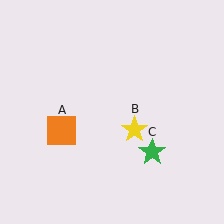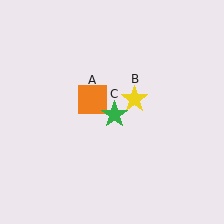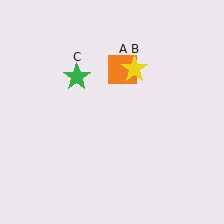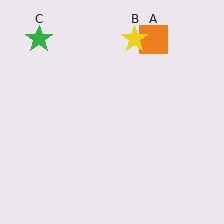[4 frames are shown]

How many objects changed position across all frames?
3 objects changed position: orange square (object A), yellow star (object B), green star (object C).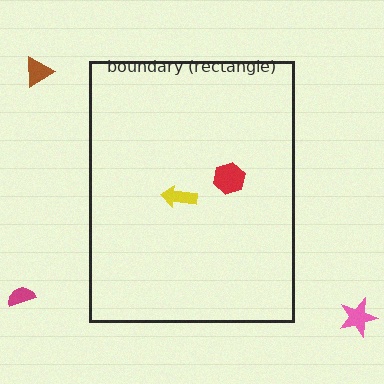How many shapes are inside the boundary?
2 inside, 3 outside.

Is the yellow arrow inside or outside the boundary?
Inside.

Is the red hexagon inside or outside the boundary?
Inside.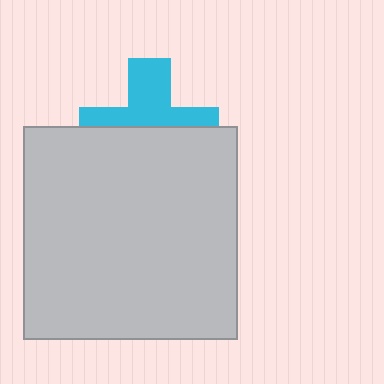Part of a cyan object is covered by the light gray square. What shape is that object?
It is a cross.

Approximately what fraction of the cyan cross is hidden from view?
Roughly 54% of the cyan cross is hidden behind the light gray square.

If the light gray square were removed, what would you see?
You would see the complete cyan cross.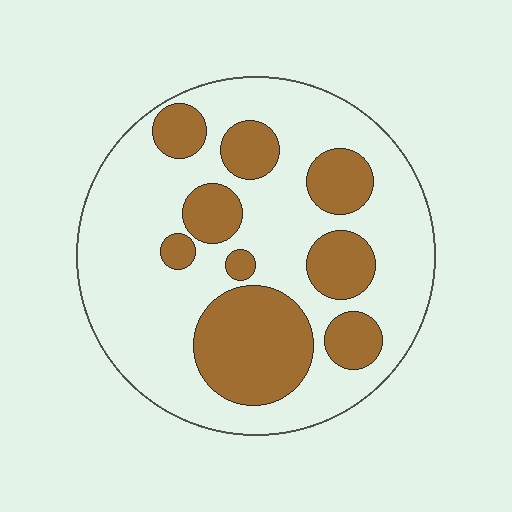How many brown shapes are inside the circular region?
9.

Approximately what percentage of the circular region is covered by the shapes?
Approximately 30%.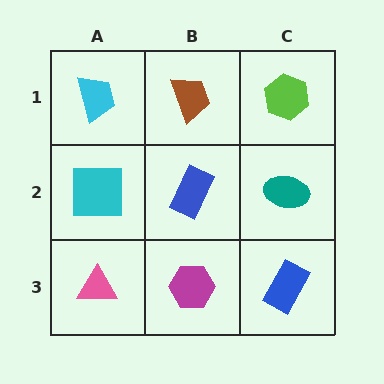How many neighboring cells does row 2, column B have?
4.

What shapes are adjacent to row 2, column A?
A cyan trapezoid (row 1, column A), a pink triangle (row 3, column A), a blue rectangle (row 2, column B).